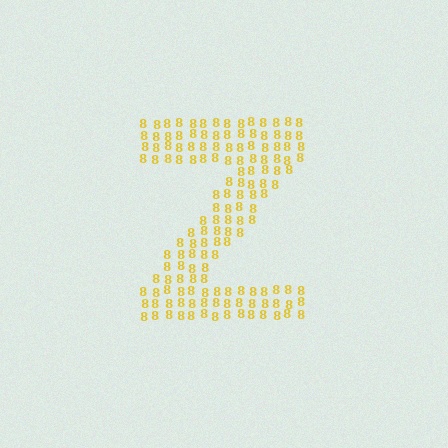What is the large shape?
The large shape is the letter Z.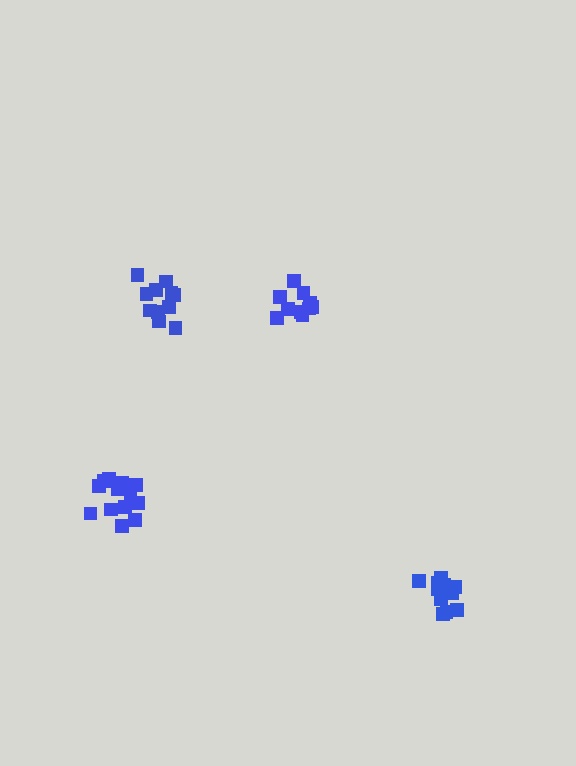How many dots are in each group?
Group 1: 13 dots, Group 2: 10 dots, Group 3: 14 dots, Group 4: 11 dots (48 total).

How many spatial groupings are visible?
There are 4 spatial groupings.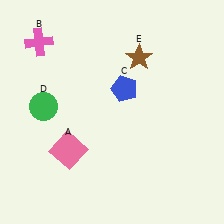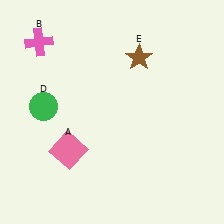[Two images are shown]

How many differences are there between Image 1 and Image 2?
There is 1 difference between the two images.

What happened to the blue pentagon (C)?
The blue pentagon (C) was removed in Image 2. It was in the top-right area of Image 1.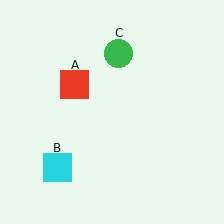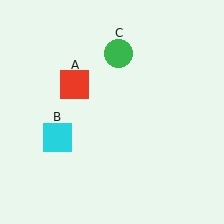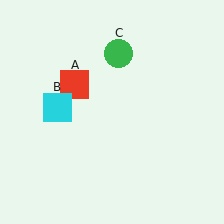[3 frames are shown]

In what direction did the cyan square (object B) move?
The cyan square (object B) moved up.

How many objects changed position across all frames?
1 object changed position: cyan square (object B).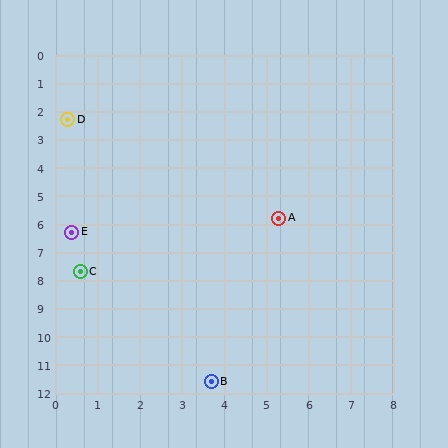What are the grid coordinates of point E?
Point E is at approximately (0.4, 6.3).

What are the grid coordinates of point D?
Point D is at approximately (0.3, 2.3).